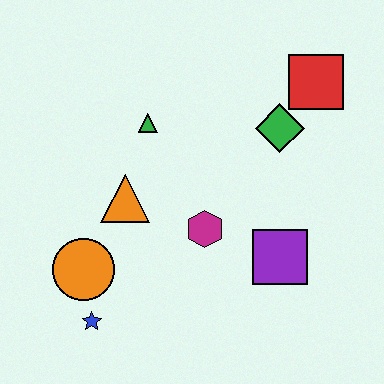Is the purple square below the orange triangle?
Yes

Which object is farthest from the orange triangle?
The red square is farthest from the orange triangle.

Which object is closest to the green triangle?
The orange triangle is closest to the green triangle.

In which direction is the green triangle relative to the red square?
The green triangle is to the left of the red square.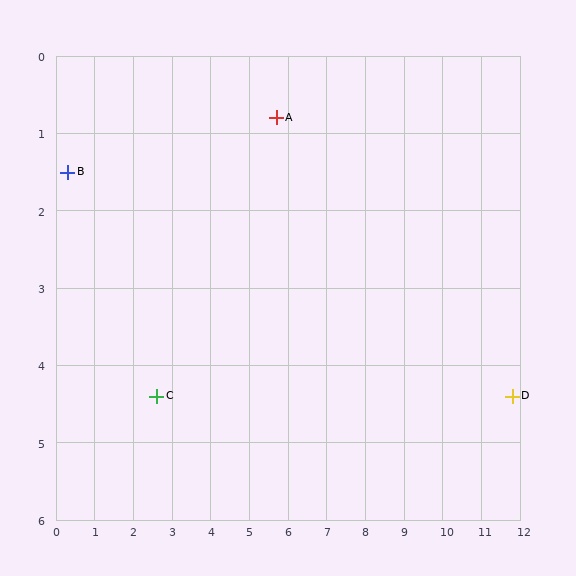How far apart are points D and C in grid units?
Points D and C are about 9.2 grid units apart.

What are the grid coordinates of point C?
Point C is at approximately (2.6, 4.4).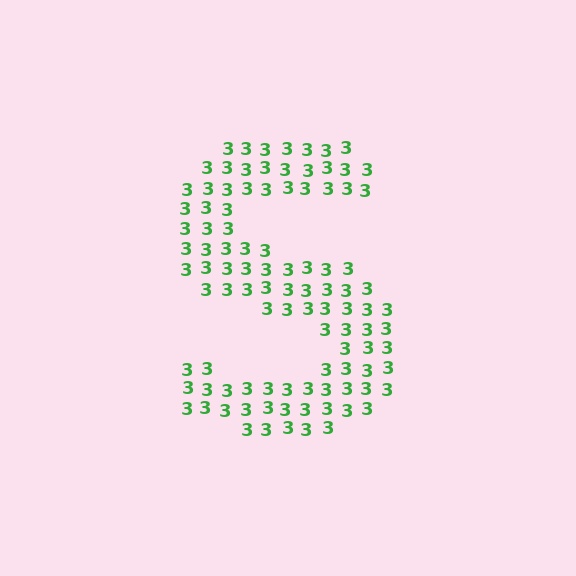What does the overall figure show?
The overall figure shows the letter S.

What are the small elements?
The small elements are digit 3's.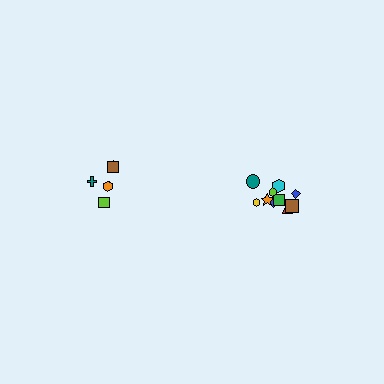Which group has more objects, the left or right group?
The right group.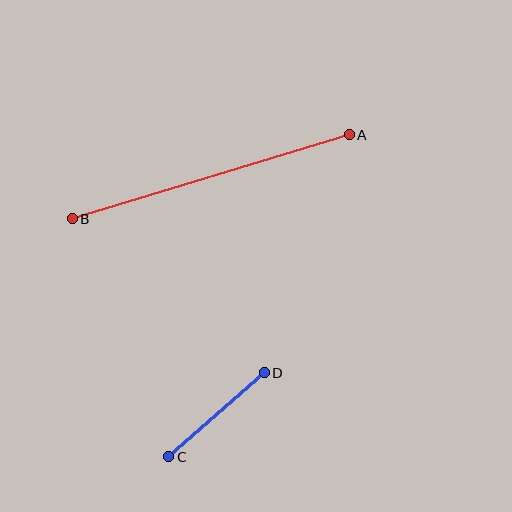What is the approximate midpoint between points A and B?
The midpoint is at approximately (211, 177) pixels.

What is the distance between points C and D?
The distance is approximately 127 pixels.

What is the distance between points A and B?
The distance is approximately 290 pixels.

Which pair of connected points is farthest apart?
Points A and B are farthest apart.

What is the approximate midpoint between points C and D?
The midpoint is at approximately (217, 415) pixels.